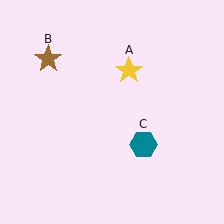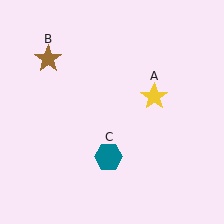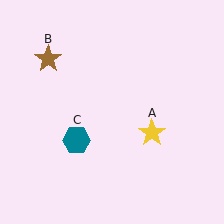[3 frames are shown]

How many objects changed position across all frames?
2 objects changed position: yellow star (object A), teal hexagon (object C).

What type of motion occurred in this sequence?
The yellow star (object A), teal hexagon (object C) rotated clockwise around the center of the scene.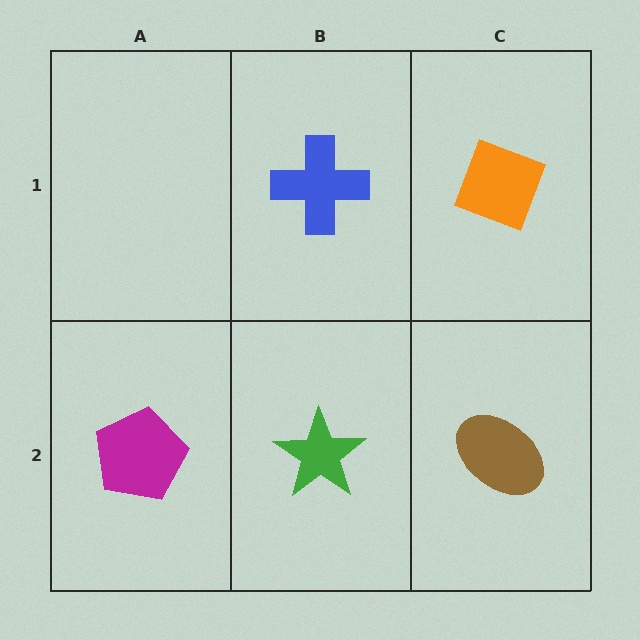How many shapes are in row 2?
3 shapes.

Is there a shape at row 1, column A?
No, that cell is empty.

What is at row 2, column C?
A brown ellipse.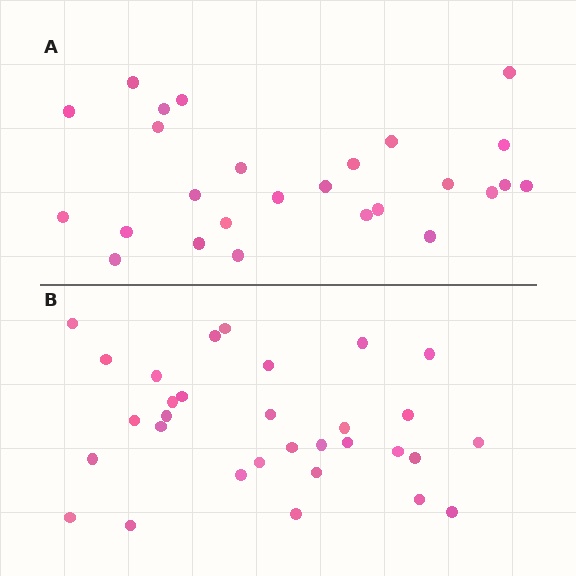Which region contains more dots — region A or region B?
Region B (the bottom region) has more dots.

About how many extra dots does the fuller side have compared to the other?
Region B has about 5 more dots than region A.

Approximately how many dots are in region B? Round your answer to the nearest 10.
About 30 dots. (The exact count is 31, which rounds to 30.)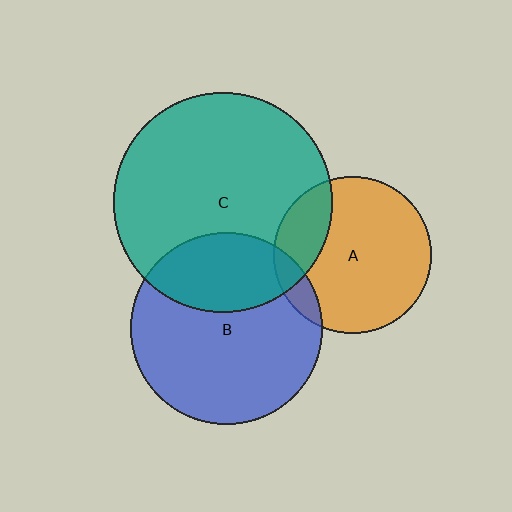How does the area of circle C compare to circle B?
Approximately 1.3 times.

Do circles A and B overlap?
Yes.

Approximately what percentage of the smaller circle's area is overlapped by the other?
Approximately 10%.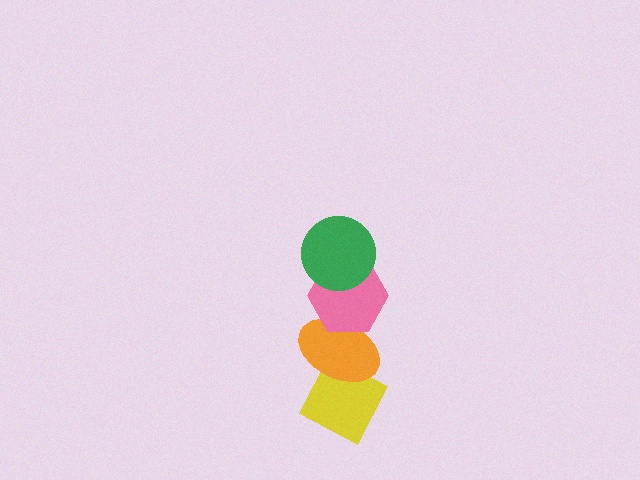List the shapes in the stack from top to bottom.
From top to bottom: the green circle, the pink hexagon, the orange ellipse, the yellow diamond.